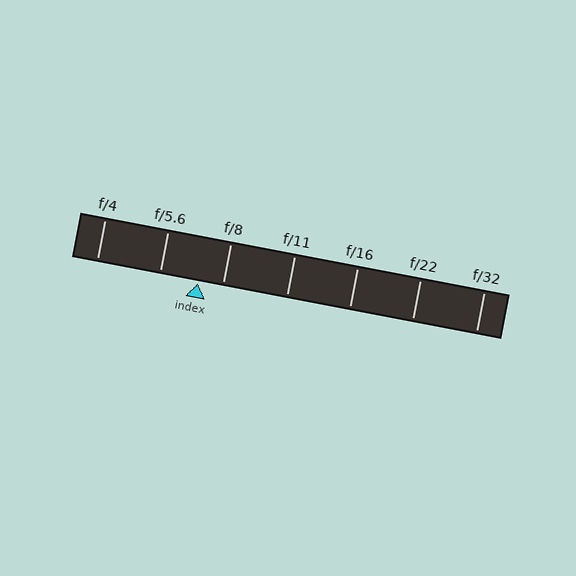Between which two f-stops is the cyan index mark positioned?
The index mark is between f/5.6 and f/8.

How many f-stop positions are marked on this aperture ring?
There are 7 f-stop positions marked.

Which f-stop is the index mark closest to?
The index mark is closest to f/8.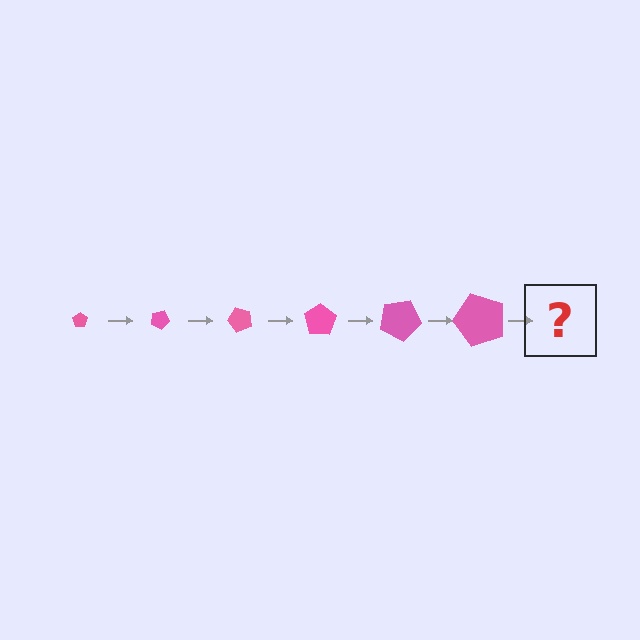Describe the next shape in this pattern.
It should be a pentagon, larger than the previous one and rotated 150 degrees from the start.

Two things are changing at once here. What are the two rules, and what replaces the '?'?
The two rules are that the pentagon grows larger each step and it rotates 25 degrees each step. The '?' should be a pentagon, larger than the previous one and rotated 150 degrees from the start.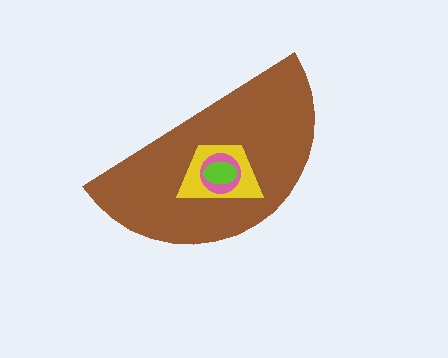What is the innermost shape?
The lime ellipse.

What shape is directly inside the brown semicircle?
The yellow trapezoid.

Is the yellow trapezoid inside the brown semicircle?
Yes.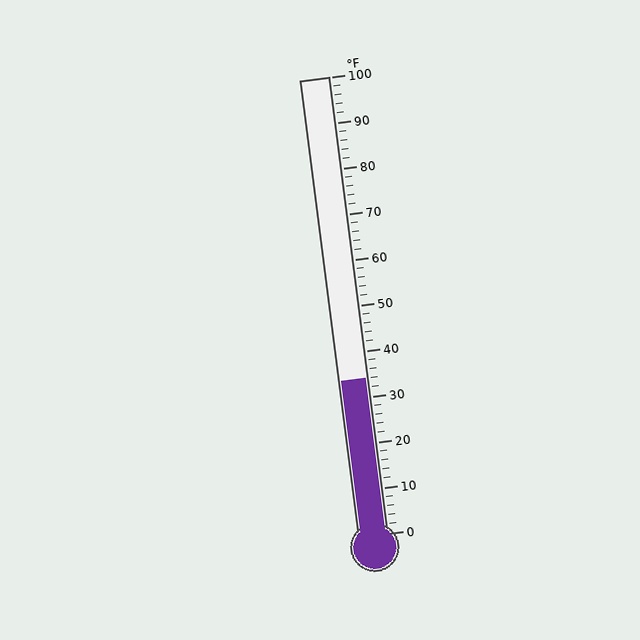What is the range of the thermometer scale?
The thermometer scale ranges from 0°F to 100°F.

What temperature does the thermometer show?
The thermometer shows approximately 34°F.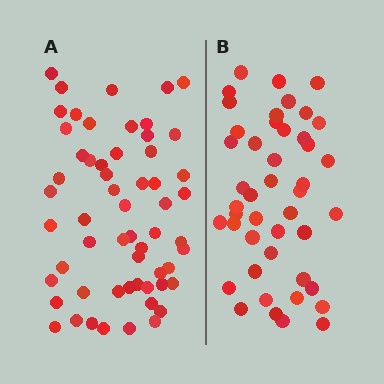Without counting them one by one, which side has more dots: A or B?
Region A (the left region) has more dots.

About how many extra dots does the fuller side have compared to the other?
Region A has approximately 15 more dots than region B.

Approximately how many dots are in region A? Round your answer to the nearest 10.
About 60 dots. (The exact count is 58, which rounds to 60.)